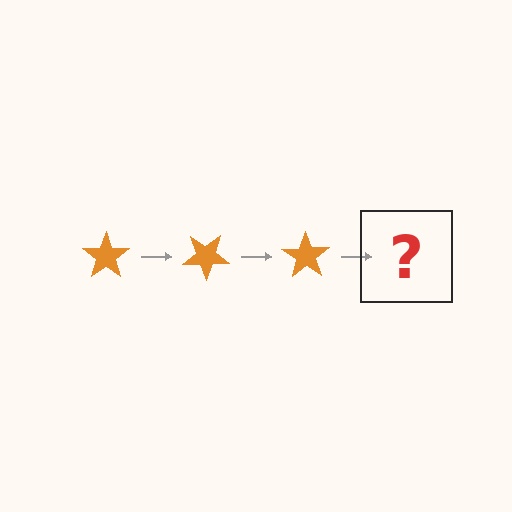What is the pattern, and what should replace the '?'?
The pattern is that the star rotates 35 degrees each step. The '?' should be an orange star rotated 105 degrees.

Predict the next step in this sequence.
The next step is an orange star rotated 105 degrees.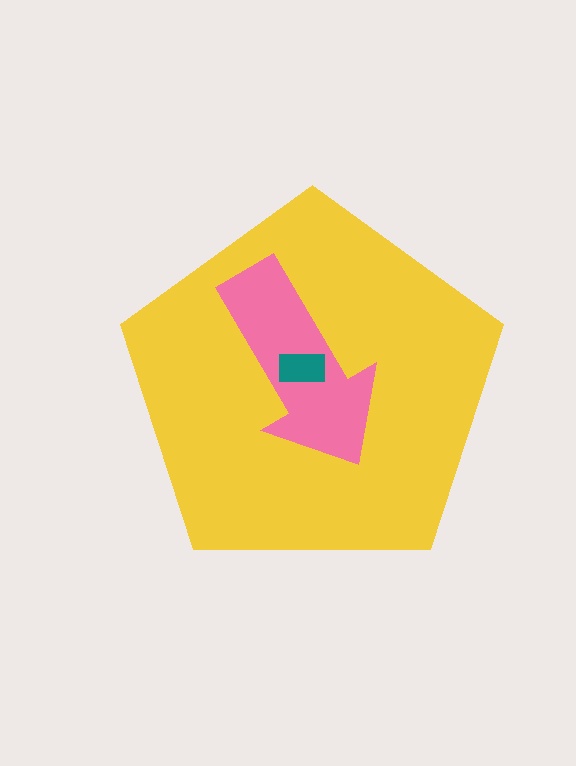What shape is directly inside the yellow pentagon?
The pink arrow.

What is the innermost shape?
The teal rectangle.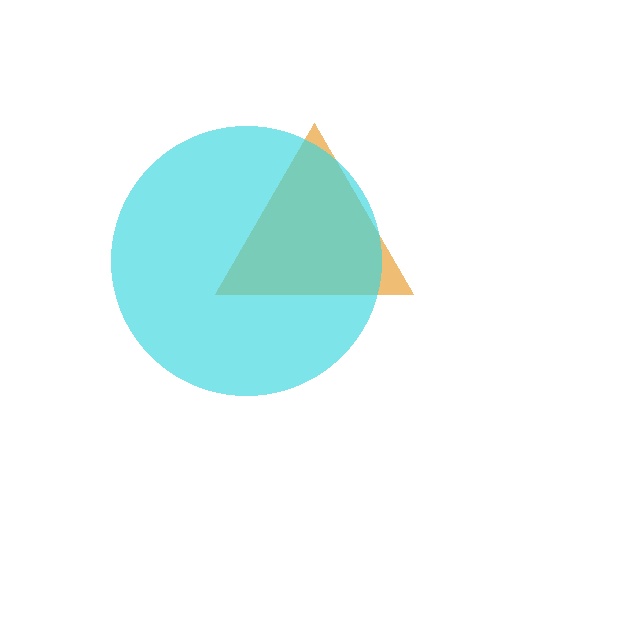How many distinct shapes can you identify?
There are 2 distinct shapes: an orange triangle, a cyan circle.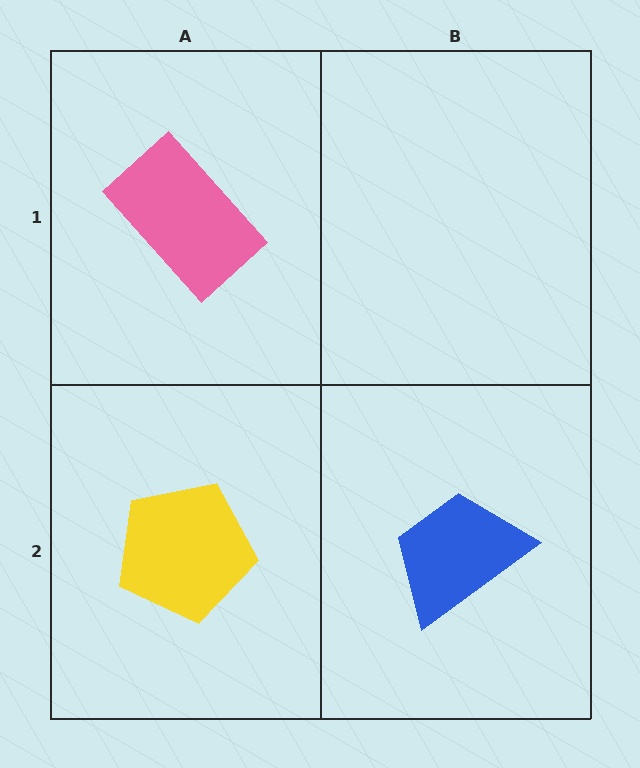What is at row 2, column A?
A yellow pentagon.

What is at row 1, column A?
A pink rectangle.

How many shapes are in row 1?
1 shape.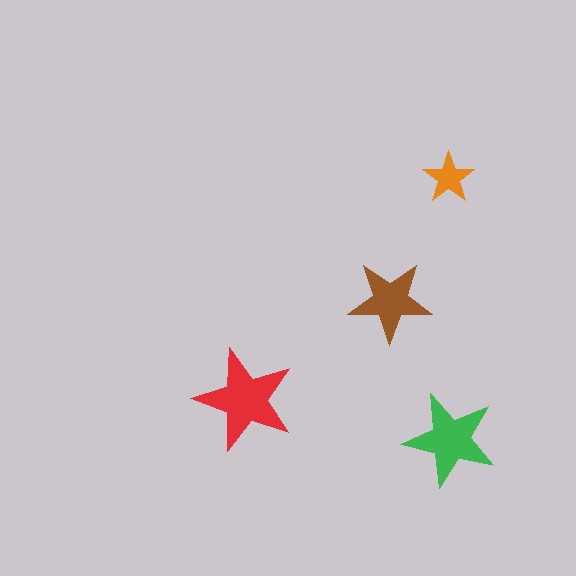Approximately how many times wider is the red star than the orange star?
About 2 times wider.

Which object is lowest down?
The green star is bottommost.